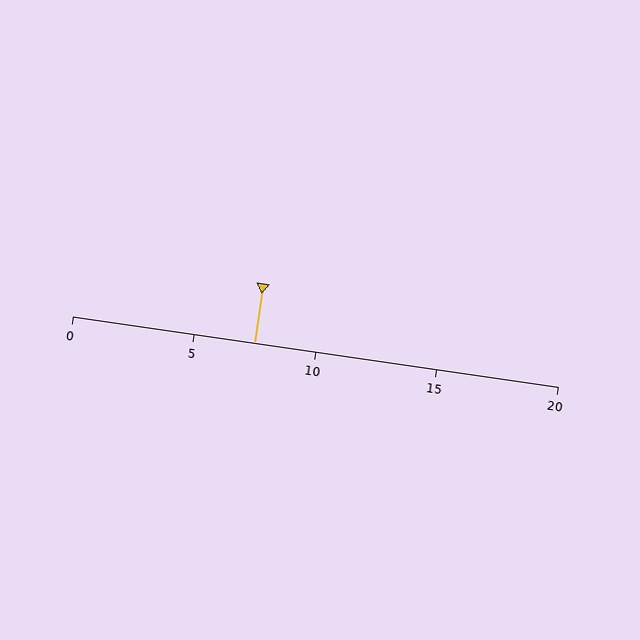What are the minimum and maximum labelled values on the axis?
The axis runs from 0 to 20.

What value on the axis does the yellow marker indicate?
The marker indicates approximately 7.5.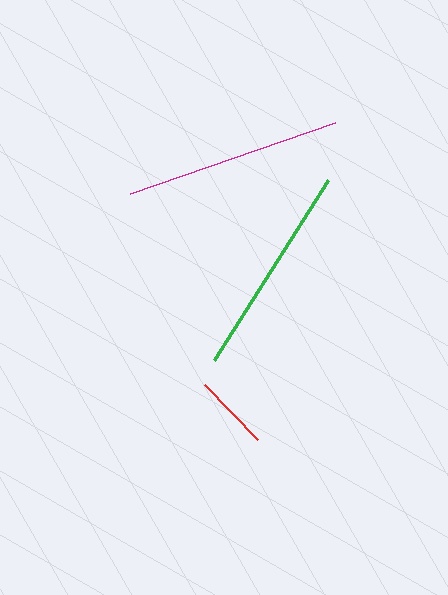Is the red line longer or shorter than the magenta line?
The magenta line is longer than the red line.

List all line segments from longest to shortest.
From longest to shortest: magenta, green, red.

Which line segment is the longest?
The magenta line is the longest at approximately 217 pixels.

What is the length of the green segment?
The green segment is approximately 214 pixels long.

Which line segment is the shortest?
The red line is the shortest at approximately 76 pixels.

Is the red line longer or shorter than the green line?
The green line is longer than the red line.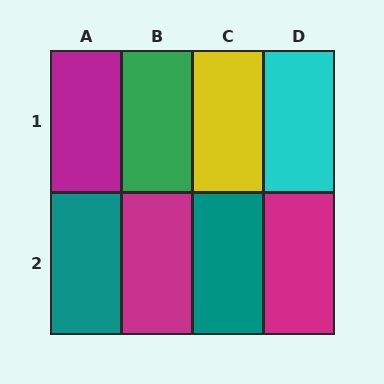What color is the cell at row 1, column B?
Green.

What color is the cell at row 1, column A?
Magenta.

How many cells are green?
1 cell is green.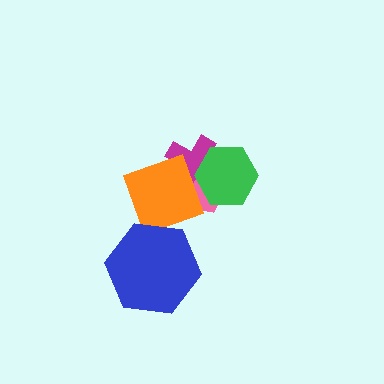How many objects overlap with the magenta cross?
3 objects overlap with the magenta cross.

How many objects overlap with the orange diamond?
4 objects overlap with the orange diamond.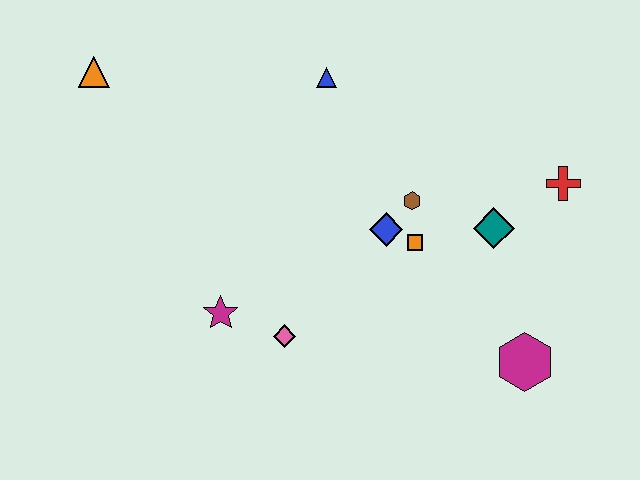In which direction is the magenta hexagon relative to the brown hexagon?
The magenta hexagon is below the brown hexagon.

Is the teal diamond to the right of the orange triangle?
Yes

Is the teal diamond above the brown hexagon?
No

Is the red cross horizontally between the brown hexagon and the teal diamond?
No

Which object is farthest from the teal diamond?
The orange triangle is farthest from the teal diamond.